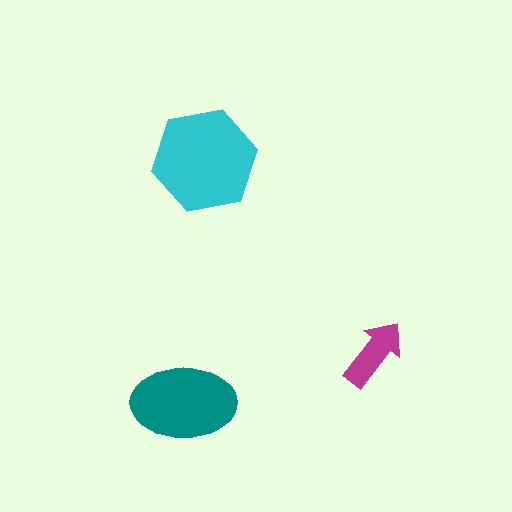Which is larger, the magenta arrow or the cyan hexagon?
The cyan hexagon.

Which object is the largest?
The cyan hexagon.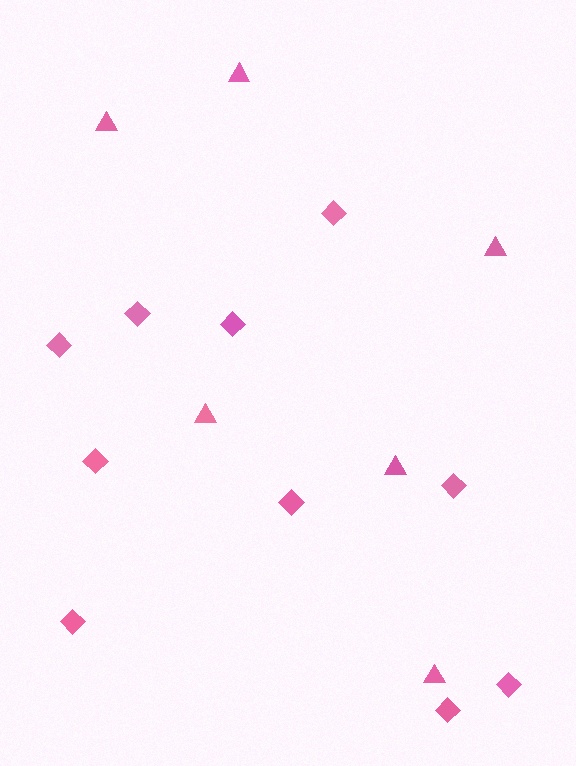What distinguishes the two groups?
There are 2 groups: one group of diamonds (10) and one group of triangles (6).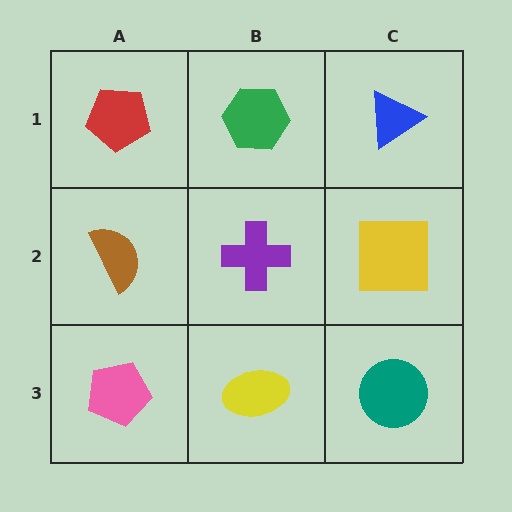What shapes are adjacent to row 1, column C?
A yellow square (row 2, column C), a green hexagon (row 1, column B).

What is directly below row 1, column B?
A purple cross.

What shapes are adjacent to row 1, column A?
A brown semicircle (row 2, column A), a green hexagon (row 1, column B).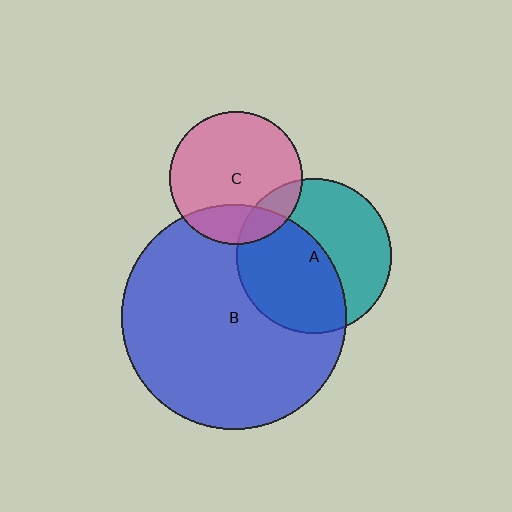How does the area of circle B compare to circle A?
Approximately 2.1 times.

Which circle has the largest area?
Circle B (blue).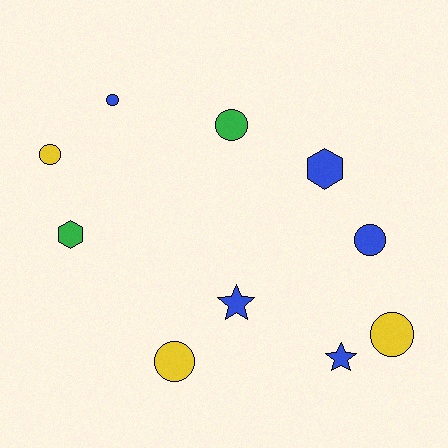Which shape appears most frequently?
Circle, with 6 objects.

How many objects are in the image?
There are 10 objects.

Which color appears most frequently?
Blue, with 5 objects.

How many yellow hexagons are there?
There are no yellow hexagons.